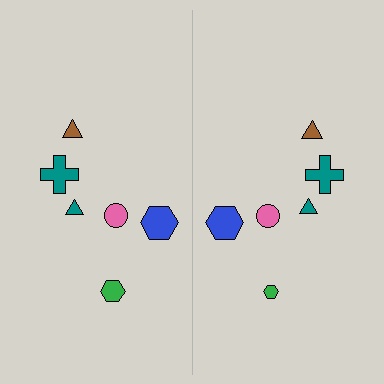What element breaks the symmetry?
The green hexagon on the right side has a different size than its mirror counterpart.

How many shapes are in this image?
There are 12 shapes in this image.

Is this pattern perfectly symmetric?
No, the pattern is not perfectly symmetric. The green hexagon on the right side has a different size than its mirror counterpart.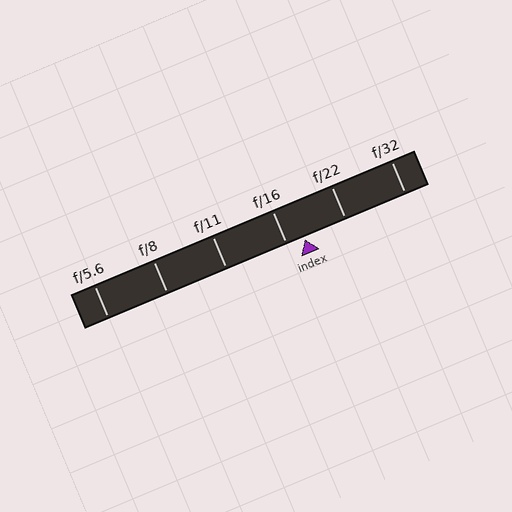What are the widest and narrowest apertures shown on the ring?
The widest aperture shown is f/5.6 and the narrowest is f/32.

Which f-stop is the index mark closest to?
The index mark is closest to f/16.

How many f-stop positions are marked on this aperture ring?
There are 6 f-stop positions marked.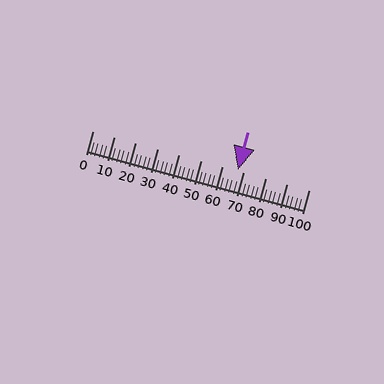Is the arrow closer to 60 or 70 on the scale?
The arrow is closer to 70.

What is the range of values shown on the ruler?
The ruler shows values from 0 to 100.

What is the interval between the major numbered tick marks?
The major tick marks are spaced 10 units apart.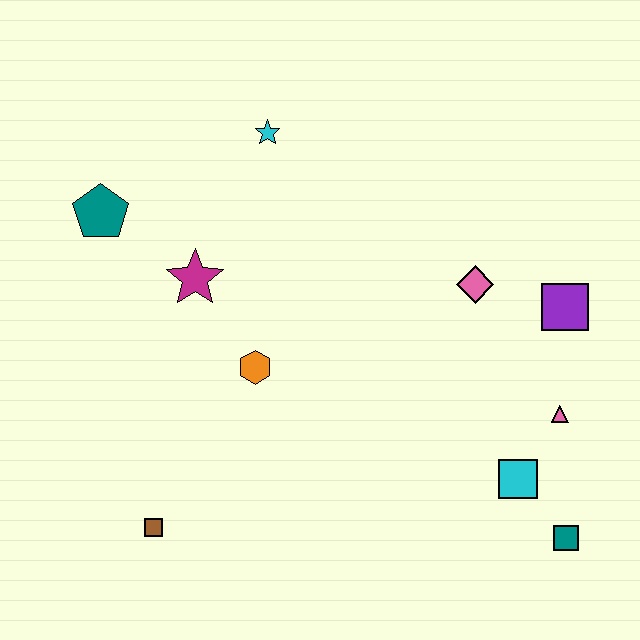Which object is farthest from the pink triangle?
The teal pentagon is farthest from the pink triangle.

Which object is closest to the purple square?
The pink diamond is closest to the purple square.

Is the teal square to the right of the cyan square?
Yes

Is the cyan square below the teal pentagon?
Yes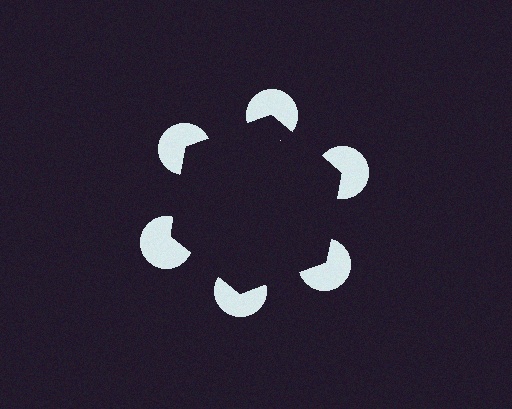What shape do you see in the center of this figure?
An illusory hexagon — its edges are inferred from the aligned wedge cuts in the pac-man discs, not physically drawn.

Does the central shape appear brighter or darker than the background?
It typically appears slightly darker than the background, even though no actual brightness change is drawn.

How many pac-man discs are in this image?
There are 6 — one at each vertex of the illusory hexagon.